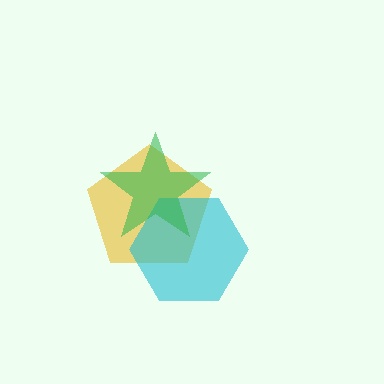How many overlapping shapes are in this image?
There are 3 overlapping shapes in the image.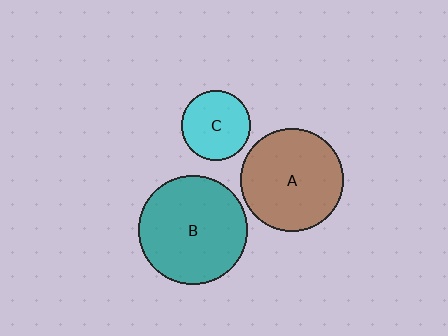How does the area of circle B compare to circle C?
Approximately 2.4 times.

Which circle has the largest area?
Circle B (teal).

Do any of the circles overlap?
No, none of the circles overlap.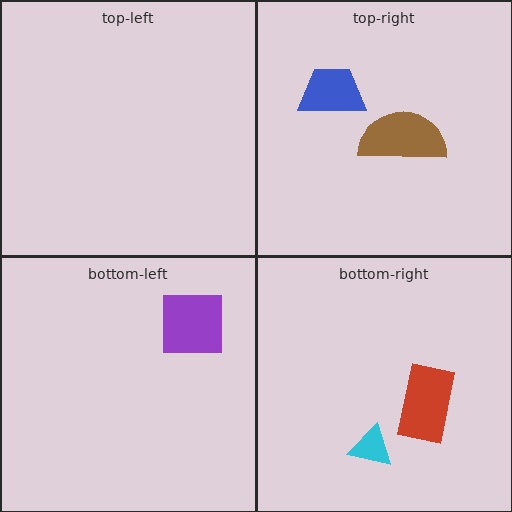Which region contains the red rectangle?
The bottom-right region.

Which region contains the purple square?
The bottom-left region.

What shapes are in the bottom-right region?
The red rectangle, the cyan triangle.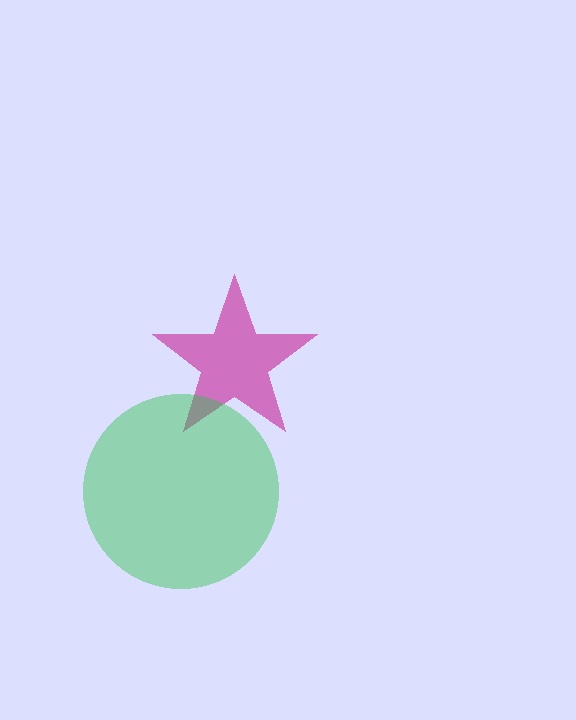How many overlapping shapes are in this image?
There are 2 overlapping shapes in the image.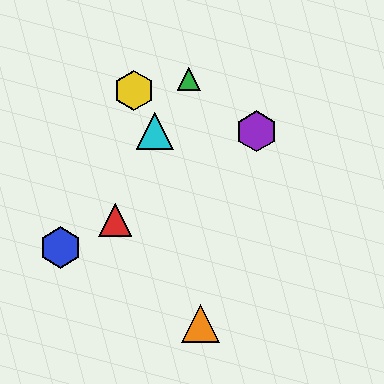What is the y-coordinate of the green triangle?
The green triangle is at y≈79.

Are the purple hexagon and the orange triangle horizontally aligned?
No, the purple hexagon is at y≈131 and the orange triangle is at y≈323.